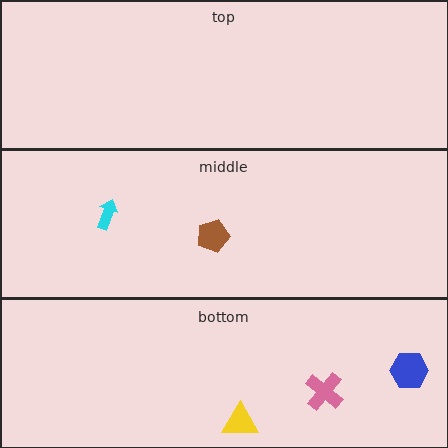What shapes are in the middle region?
The cyan arrow, the brown pentagon.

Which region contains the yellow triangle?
The bottom region.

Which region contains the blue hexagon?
The bottom region.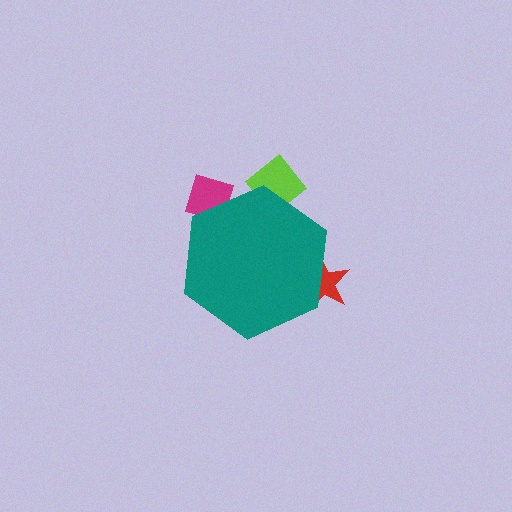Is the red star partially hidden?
Yes, the red star is partially hidden behind the teal hexagon.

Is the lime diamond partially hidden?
Yes, the lime diamond is partially hidden behind the teal hexagon.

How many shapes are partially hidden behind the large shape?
3 shapes are partially hidden.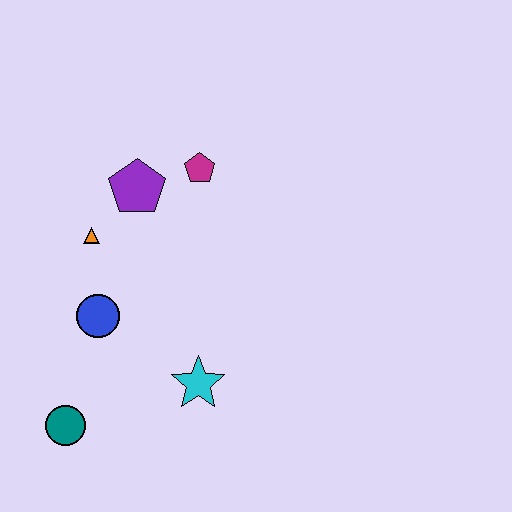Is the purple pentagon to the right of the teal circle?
Yes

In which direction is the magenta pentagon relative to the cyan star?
The magenta pentagon is above the cyan star.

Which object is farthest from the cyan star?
The magenta pentagon is farthest from the cyan star.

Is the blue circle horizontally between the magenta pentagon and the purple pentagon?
No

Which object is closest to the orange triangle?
The purple pentagon is closest to the orange triangle.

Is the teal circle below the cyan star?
Yes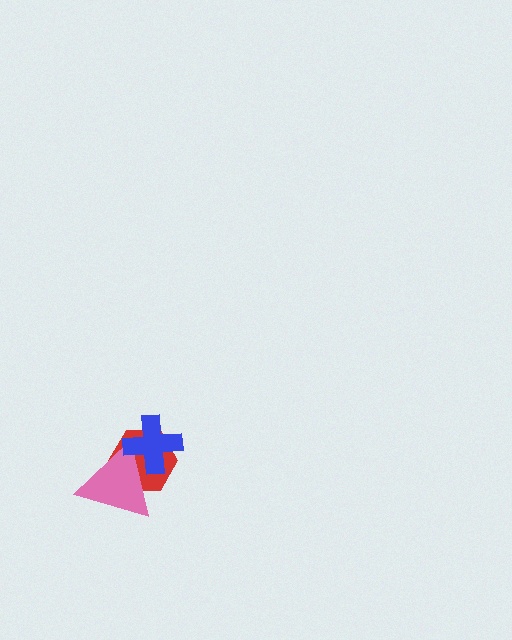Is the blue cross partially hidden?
No, no other shape covers it.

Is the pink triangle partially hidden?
Yes, it is partially covered by another shape.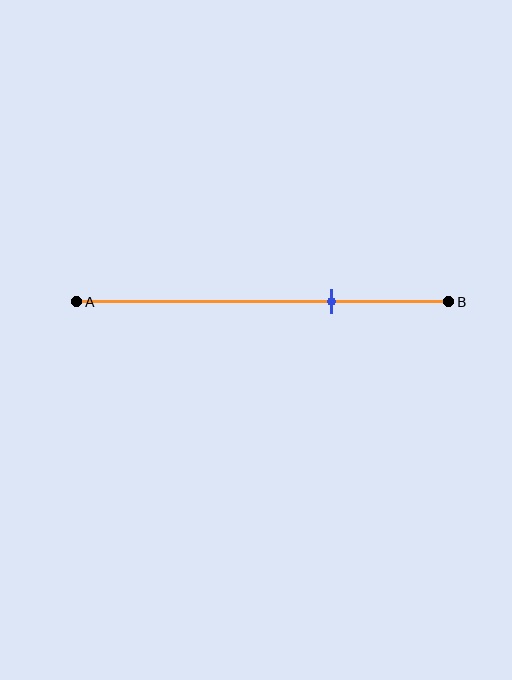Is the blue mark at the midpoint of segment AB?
No, the mark is at about 70% from A, not at the 50% midpoint.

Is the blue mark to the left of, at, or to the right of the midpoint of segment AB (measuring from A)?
The blue mark is to the right of the midpoint of segment AB.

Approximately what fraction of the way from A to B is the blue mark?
The blue mark is approximately 70% of the way from A to B.